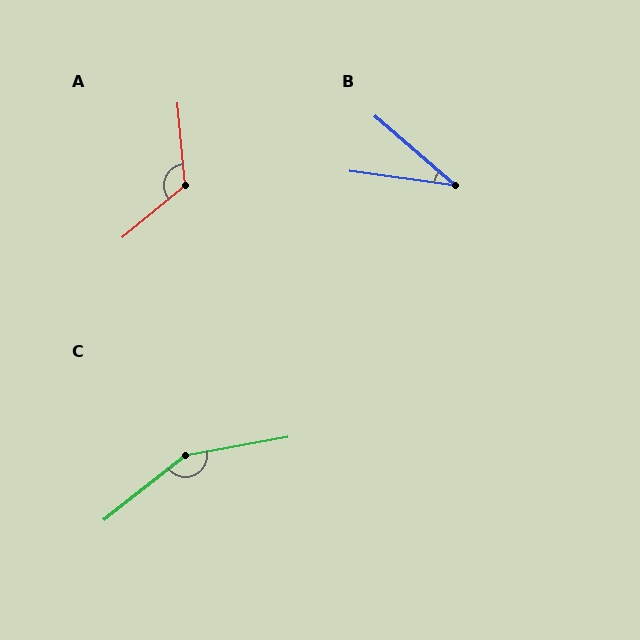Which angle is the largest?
C, at approximately 152 degrees.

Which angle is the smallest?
B, at approximately 33 degrees.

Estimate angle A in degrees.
Approximately 124 degrees.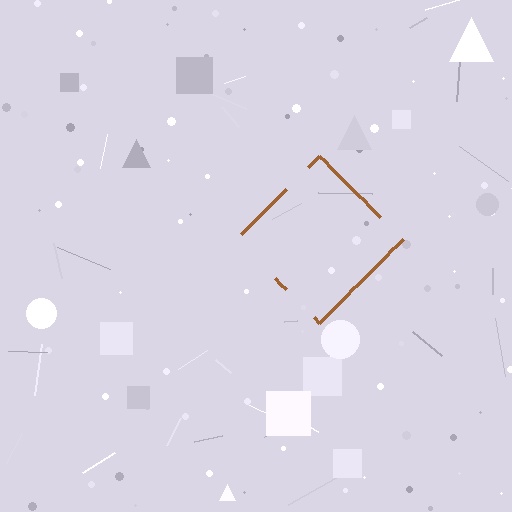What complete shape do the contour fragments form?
The contour fragments form a diamond.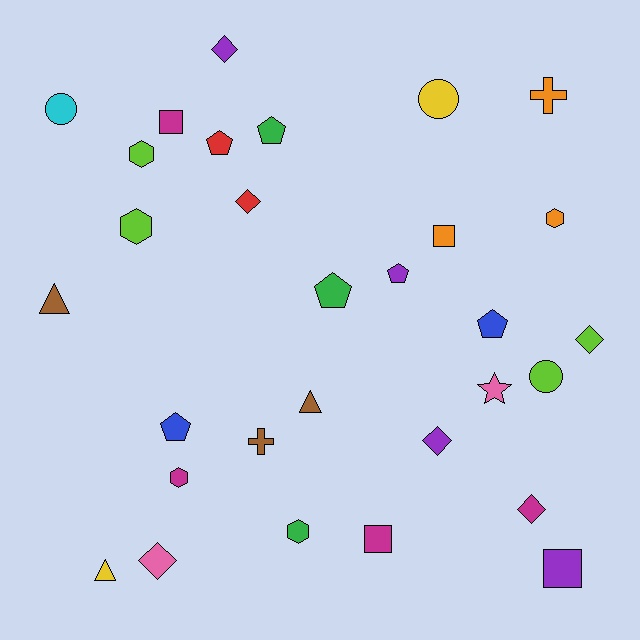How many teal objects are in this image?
There are no teal objects.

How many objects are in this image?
There are 30 objects.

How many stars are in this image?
There is 1 star.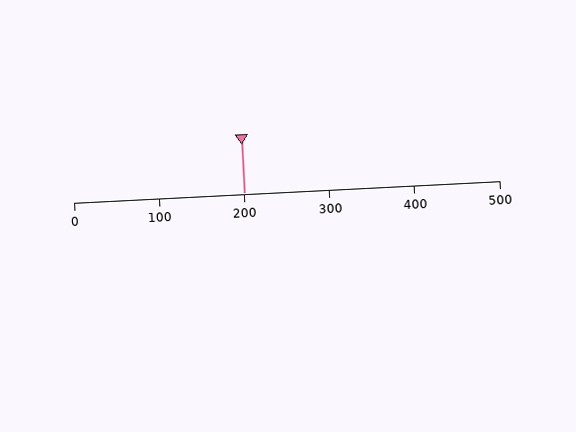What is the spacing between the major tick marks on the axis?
The major ticks are spaced 100 apart.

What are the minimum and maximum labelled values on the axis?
The axis runs from 0 to 500.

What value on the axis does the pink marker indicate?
The marker indicates approximately 200.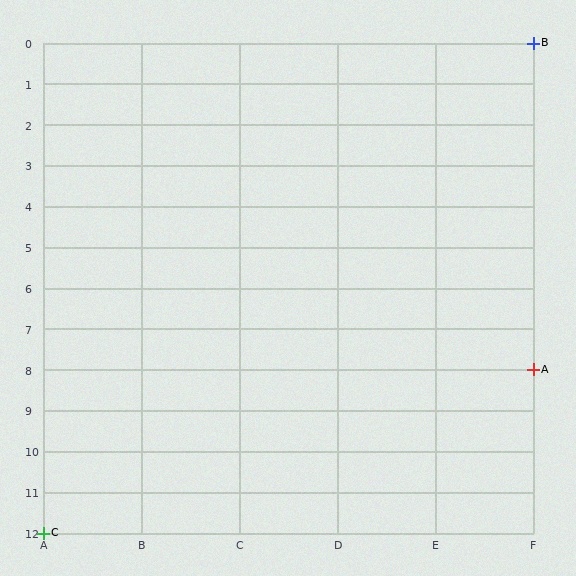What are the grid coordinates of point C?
Point C is at grid coordinates (A, 12).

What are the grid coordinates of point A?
Point A is at grid coordinates (F, 8).